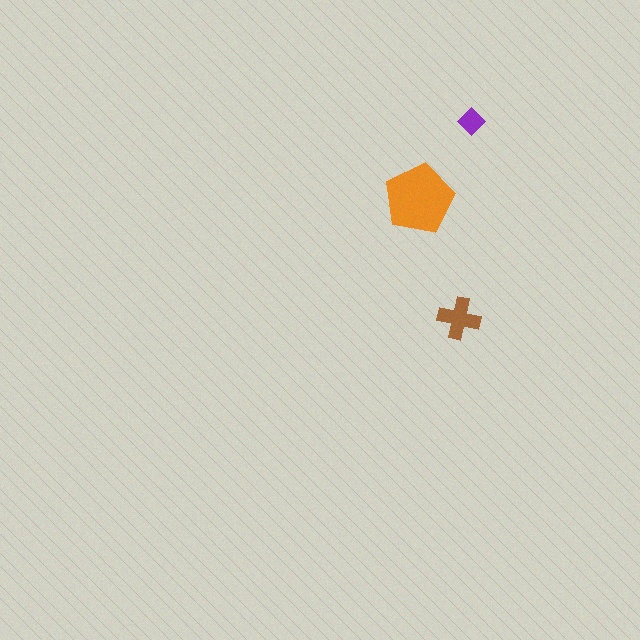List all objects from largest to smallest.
The orange pentagon, the brown cross, the purple diamond.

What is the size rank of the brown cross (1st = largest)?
2nd.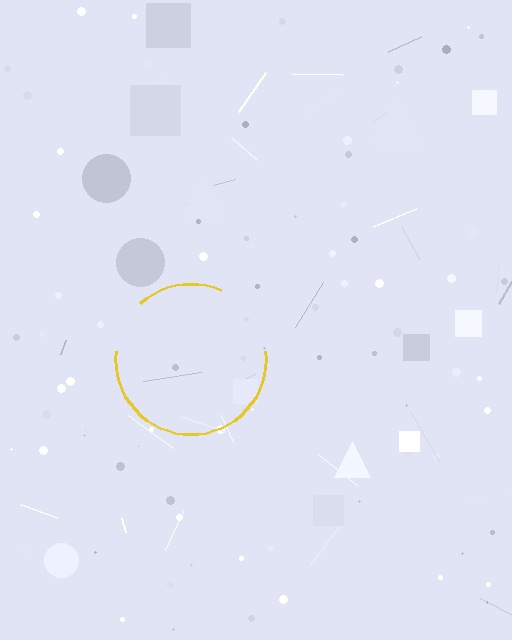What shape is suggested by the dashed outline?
The dashed outline suggests a circle.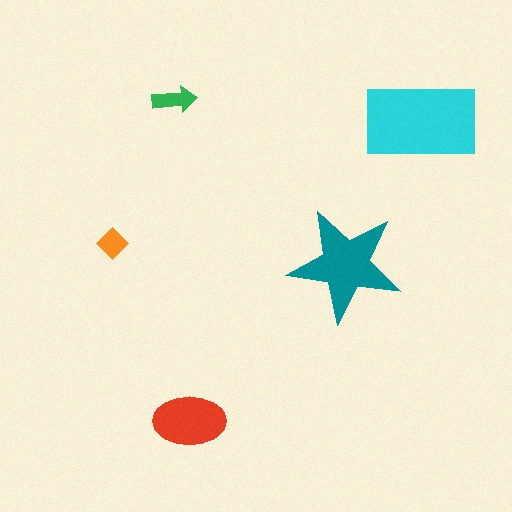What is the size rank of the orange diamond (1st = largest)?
5th.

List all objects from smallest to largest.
The orange diamond, the green arrow, the red ellipse, the teal star, the cyan rectangle.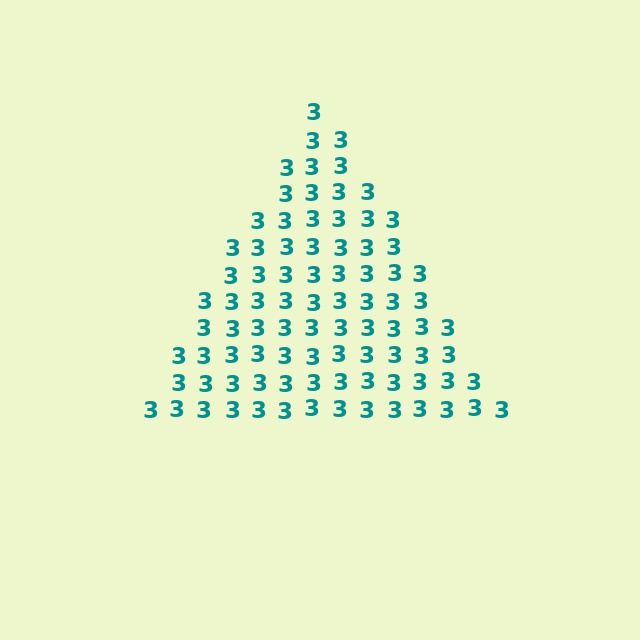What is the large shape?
The large shape is a triangle.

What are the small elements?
The small elements are digit 3's.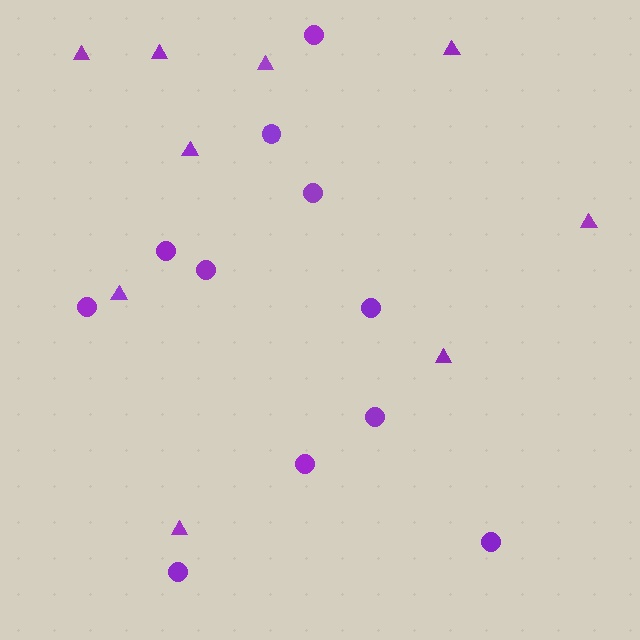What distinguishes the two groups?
There are 2 groups: one group of circles (11) and one group of triangles (9).